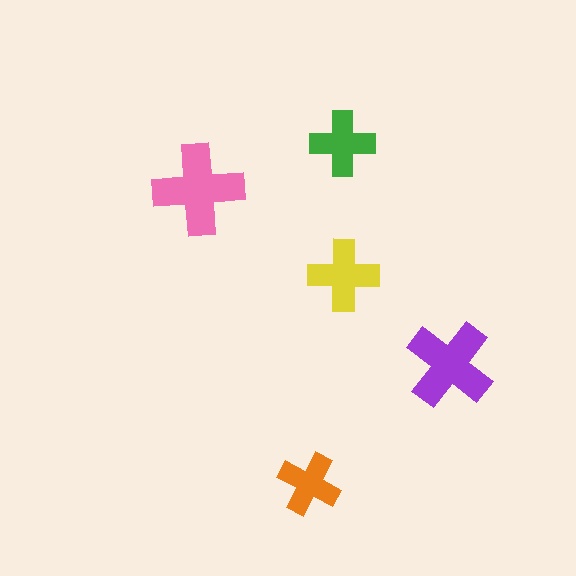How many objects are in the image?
There are 5 objects in the image.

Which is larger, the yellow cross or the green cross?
The yellow one.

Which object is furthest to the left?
The pink cross is leftmost.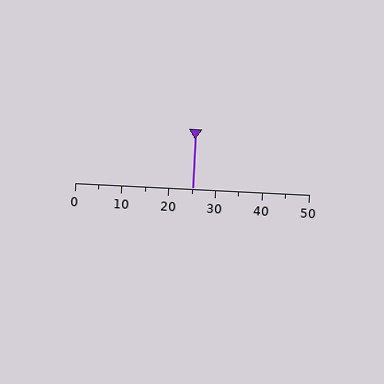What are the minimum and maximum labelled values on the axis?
The axis runs from 0 to 50.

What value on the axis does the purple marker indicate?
The marker indicates approximately 25.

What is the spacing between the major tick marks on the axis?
The major ticks are spaced 10 apart.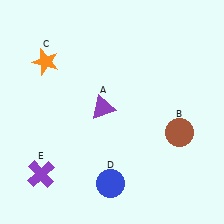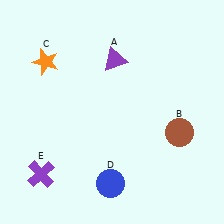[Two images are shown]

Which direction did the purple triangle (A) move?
The purple triangle (A) moved up.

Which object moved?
The purple triangle (A) moved up.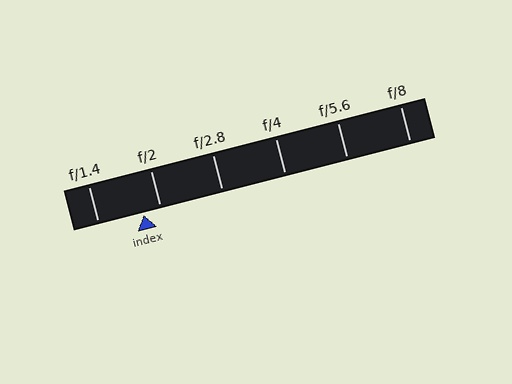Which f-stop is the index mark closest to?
The index mark is closest to f/2.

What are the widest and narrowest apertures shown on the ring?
The widest aperture shown is f/1.4 and the narrowest is f/8.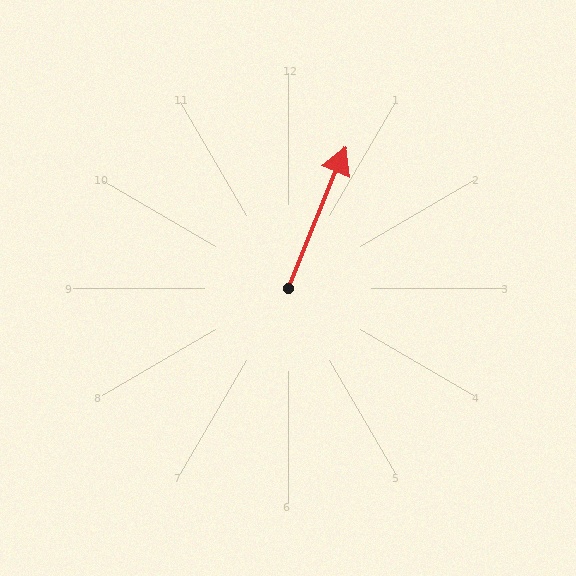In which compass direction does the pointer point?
North.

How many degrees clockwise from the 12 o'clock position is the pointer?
Approximately 22 degrees.